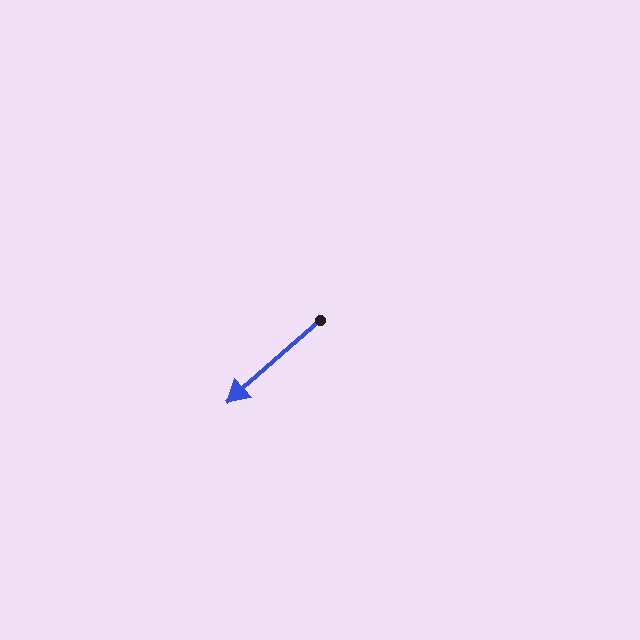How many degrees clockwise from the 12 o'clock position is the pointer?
Approximately 229 degrees.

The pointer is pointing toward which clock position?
Roughly 8 o'clock.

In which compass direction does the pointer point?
Southwest.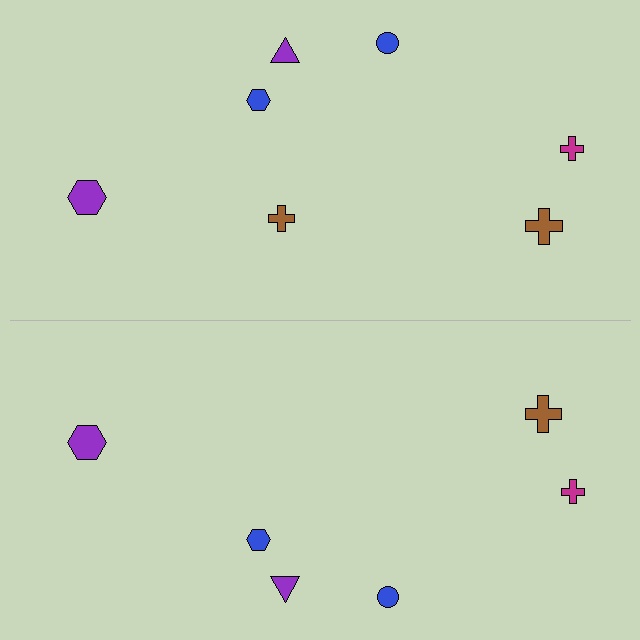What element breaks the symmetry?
A brown cross is missing from the bottom side.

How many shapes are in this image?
There are 13 shapes in this image.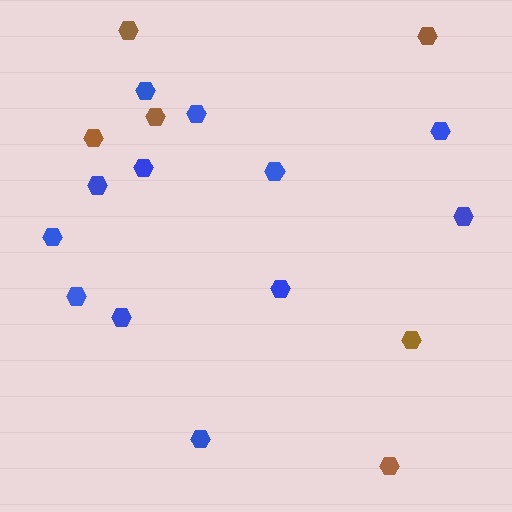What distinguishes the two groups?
There are 2 groups: one group of brown hexagons (6) and one group of blue hexagons (12).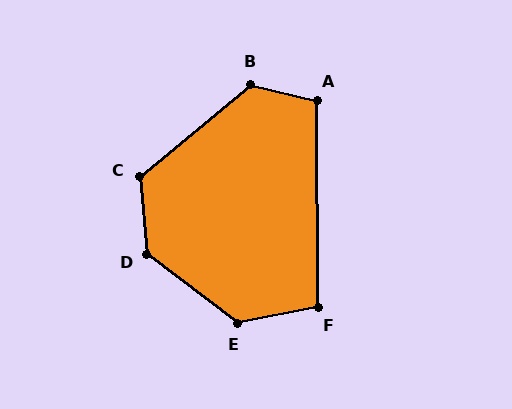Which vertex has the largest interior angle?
D, at approximately 133 degrees.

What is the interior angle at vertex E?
Approximately 132 degrees (obtuse).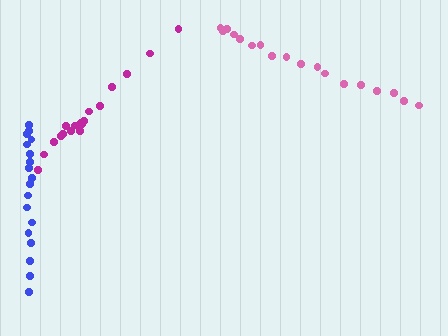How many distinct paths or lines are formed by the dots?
There are 3 distinct paths.